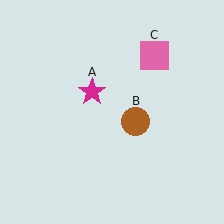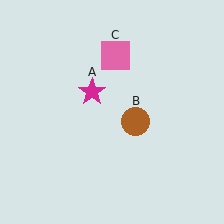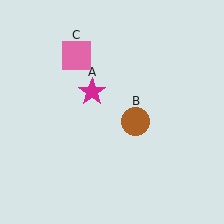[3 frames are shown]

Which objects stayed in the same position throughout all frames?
Magenta star (object A) and brown circle (object B) remained stationary.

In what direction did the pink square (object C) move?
The pink square (object C) moved left.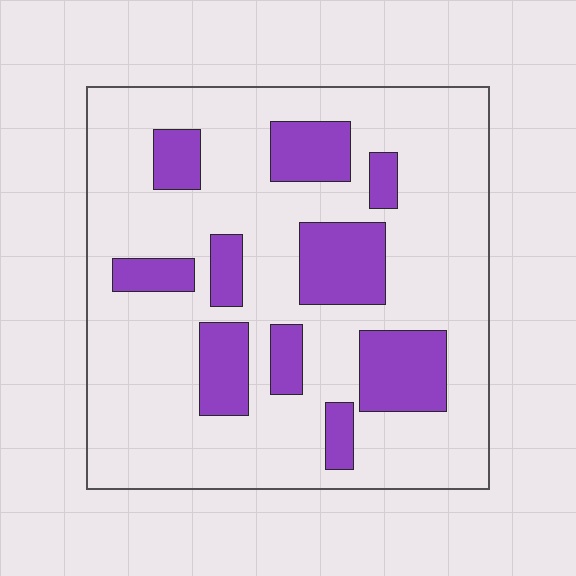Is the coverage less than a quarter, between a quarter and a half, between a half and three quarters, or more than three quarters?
Less than a quarter.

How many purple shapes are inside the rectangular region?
10.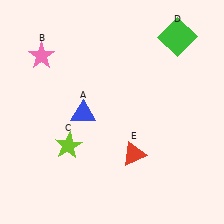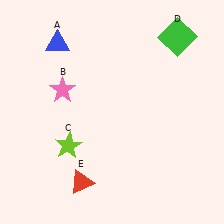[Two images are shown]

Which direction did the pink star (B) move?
The pink star (B) moved down.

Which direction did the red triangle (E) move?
The red triangle (E) moved left.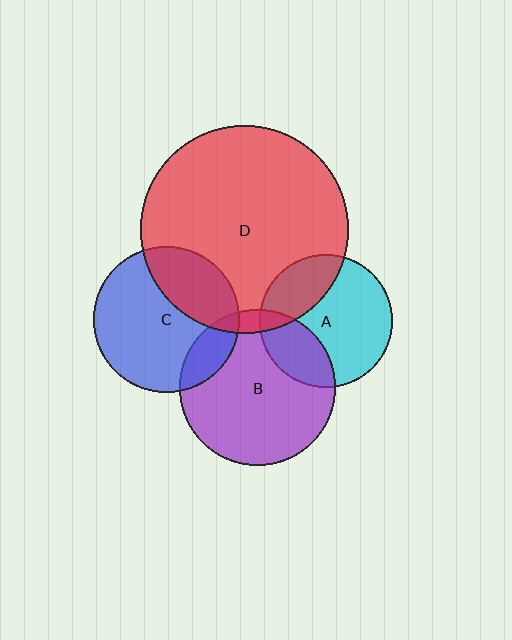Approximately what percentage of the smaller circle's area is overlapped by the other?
Approximately 5%.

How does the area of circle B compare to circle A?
Approximately 1.4 times.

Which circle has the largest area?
Circle D (red).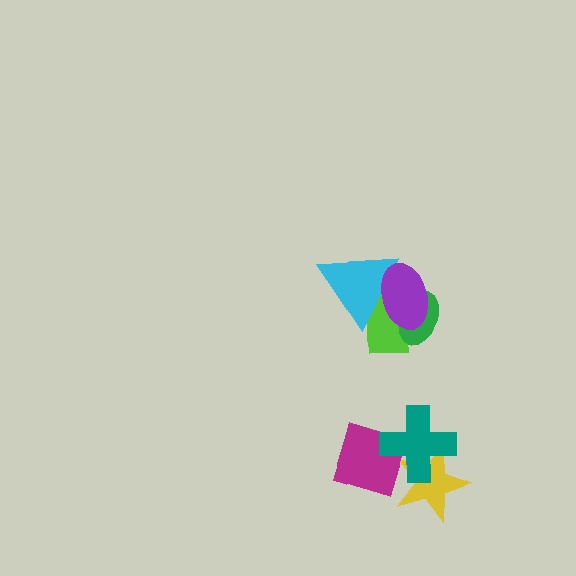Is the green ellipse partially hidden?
Yes, it is partially covered by another shape.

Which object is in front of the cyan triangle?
The purple ellipse is in front of the cyan triangle.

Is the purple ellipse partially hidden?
No, no other shape covers it.